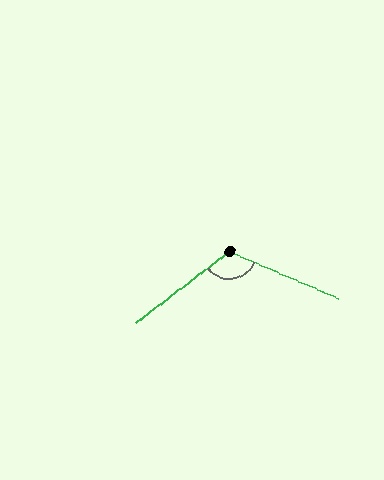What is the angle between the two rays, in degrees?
Approximately 120 degrees.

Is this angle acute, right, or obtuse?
It is obtuse.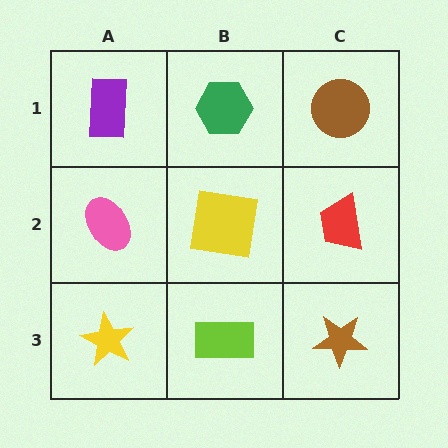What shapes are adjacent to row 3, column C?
A red trapezoid (row 2, column C), a lime rectangle (row 3, column B).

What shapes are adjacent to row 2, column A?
A purple rectangle (row 1, column A), a yellow star (row 3, column A), a yellow square (row 2, column B).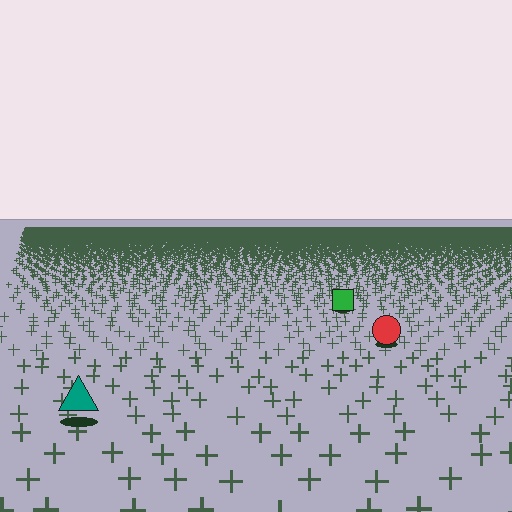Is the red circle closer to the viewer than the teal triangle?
No. The teal triangle is closer — you can tell from the texture gradient: the ground texture is coarser near it.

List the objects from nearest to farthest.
From nearest to farthest: the teal triangle, the red circle, the green square.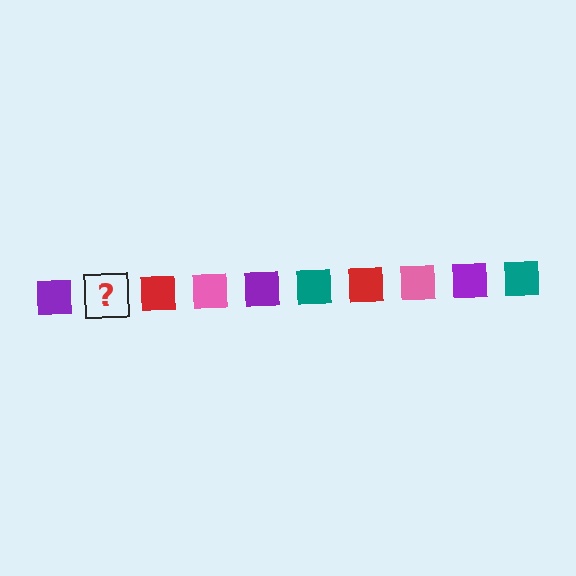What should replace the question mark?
The question mark should be replaced with a teal square.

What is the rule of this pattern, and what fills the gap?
The rule is that the pattern cycles through purple, teal, red, pink squares. The gap should be filled with a teal square.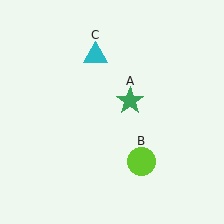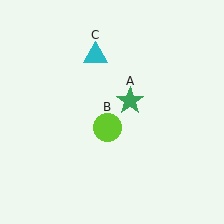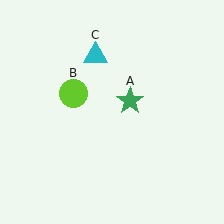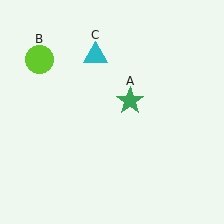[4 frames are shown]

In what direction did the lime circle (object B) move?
The lime circle (object B) moved up and to the left.